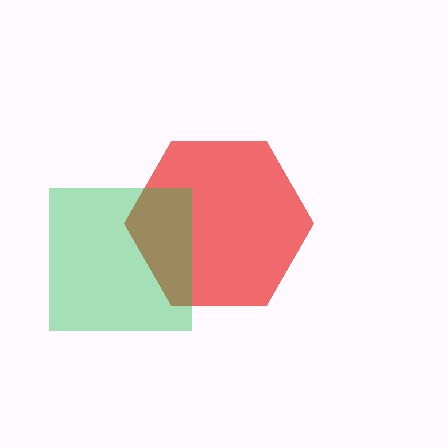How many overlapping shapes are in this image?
There are 2 overlapping shapes in the image.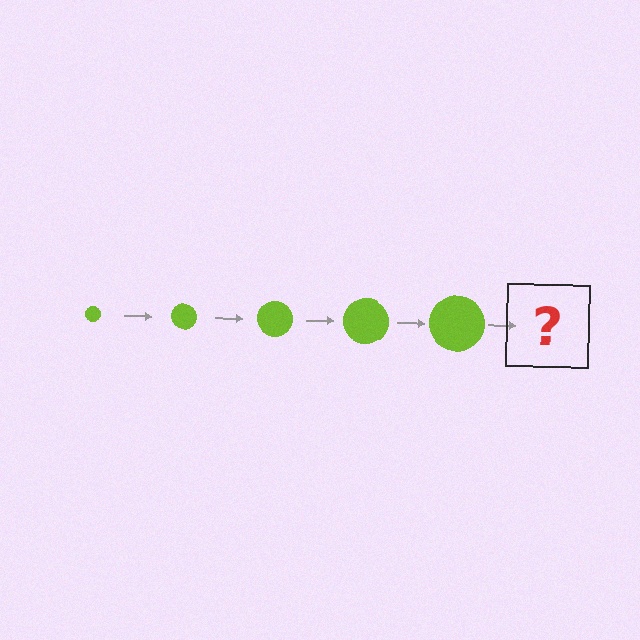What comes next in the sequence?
The next element should be a lime circle, larger than the previous one.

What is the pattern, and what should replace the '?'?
The pattern is that the circle gets progressively larger each step. The '?' should be a lime circle, larger than the previous one.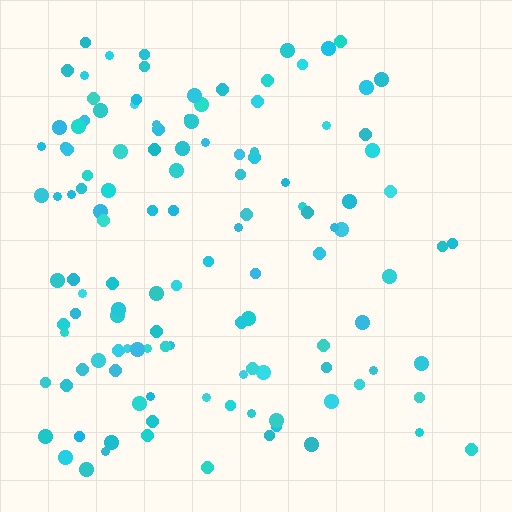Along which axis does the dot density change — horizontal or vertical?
Horizontal.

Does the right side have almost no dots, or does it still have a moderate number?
Still a moderate number, just noticeably fewer than the left.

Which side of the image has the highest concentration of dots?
The left.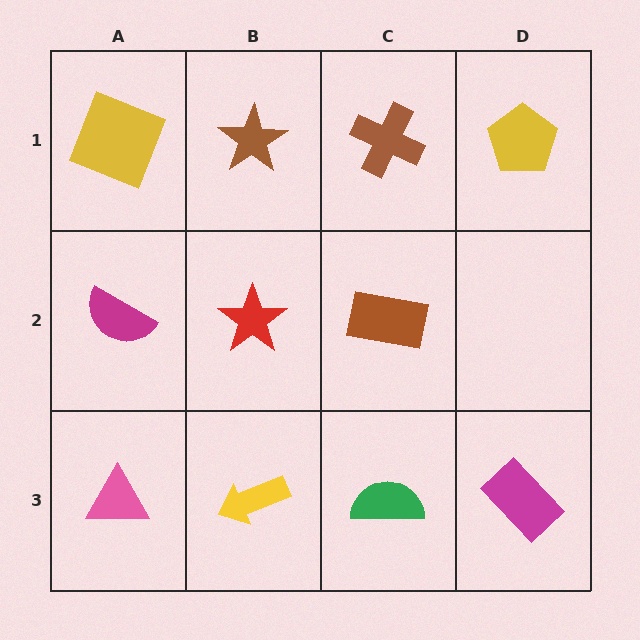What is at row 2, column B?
A red star.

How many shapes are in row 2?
3 shapes.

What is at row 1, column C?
A brown cross.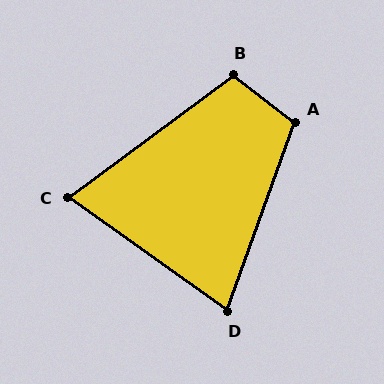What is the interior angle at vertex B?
Approximately 106 degrees (obtuse).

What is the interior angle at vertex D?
Approximately 74 degrees (acute).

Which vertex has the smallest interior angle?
C, at approximately 72 degrees.